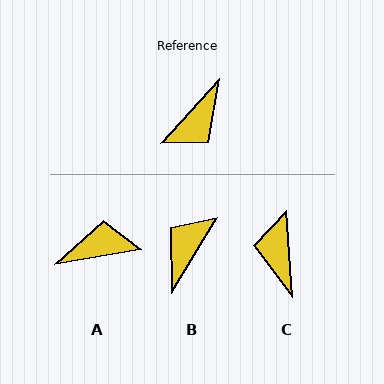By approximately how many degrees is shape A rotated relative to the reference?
Approximately 142 degrees counter-clockwise.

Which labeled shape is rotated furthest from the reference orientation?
B, about 169 degrees away.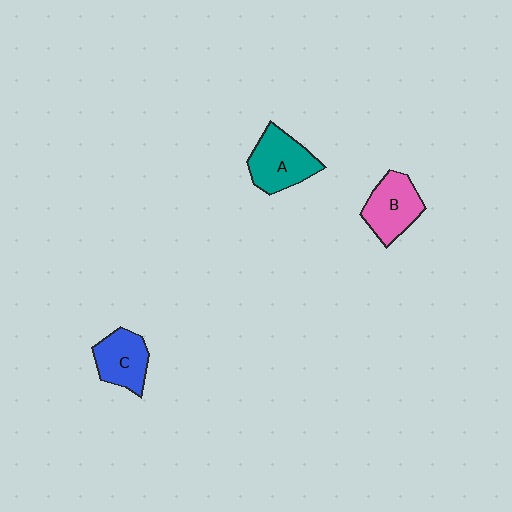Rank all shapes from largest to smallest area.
From largest to smallest: A (teal), B (pink), C (blue).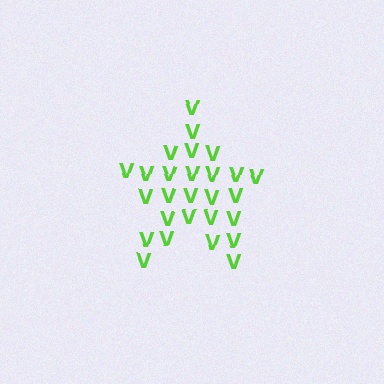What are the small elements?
The small elements are letter V's.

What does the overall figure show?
The overall figure shows a star.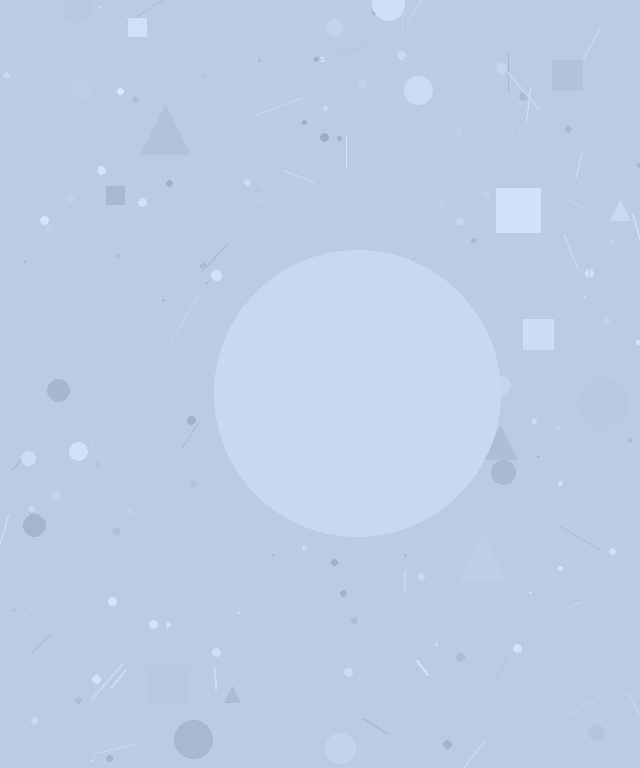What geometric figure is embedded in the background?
A circle is embedded in the background.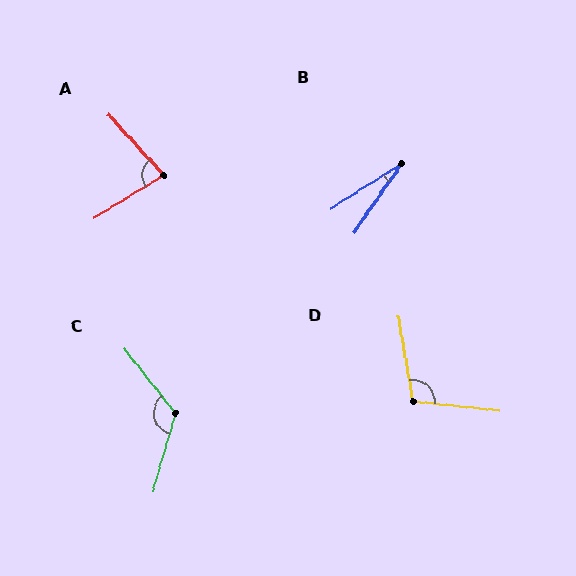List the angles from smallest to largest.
B (23°), A (79°), D (106°), C (126°).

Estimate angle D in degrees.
Approximately 106 degrees.